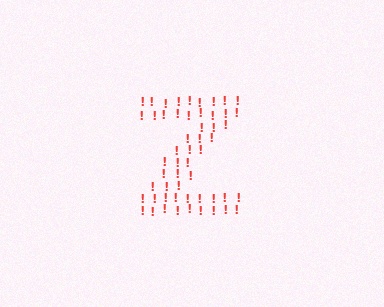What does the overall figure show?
The overall figure shows the letter Z.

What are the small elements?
The small elements are exclamation marks.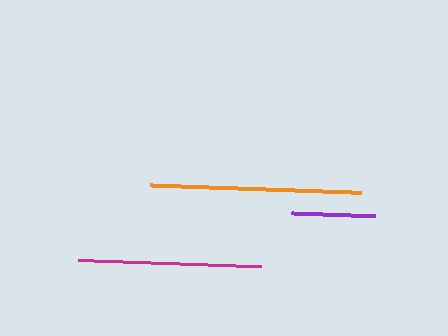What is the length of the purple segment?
The purple segment is approximately 84 pixels long.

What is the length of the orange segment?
The orange segment is approximately 211 pixels long.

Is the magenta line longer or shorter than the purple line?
The magenta line is longer than the purple line.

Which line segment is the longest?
The orange line is the longest at approximately 211 pixels.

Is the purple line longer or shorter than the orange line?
The orange line is longer than the purple line.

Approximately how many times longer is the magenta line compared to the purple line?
The magenta line is approximately 2.2 times the length of the purple line.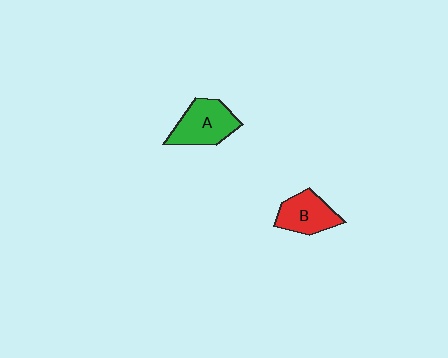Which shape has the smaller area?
Shape B (red).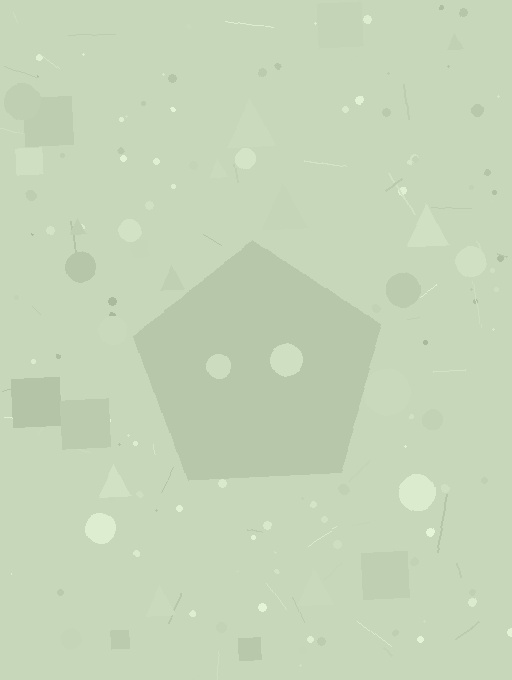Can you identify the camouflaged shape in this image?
The camouflaged shape is a pentagon.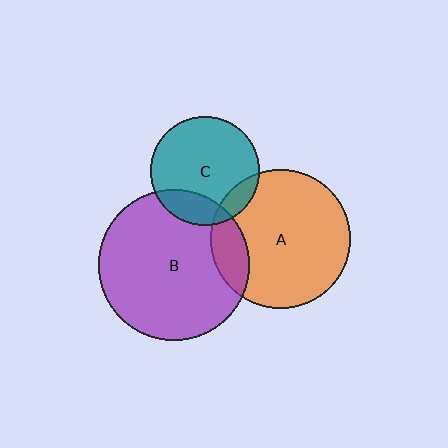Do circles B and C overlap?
Yes.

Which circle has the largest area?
Circle B (purple).